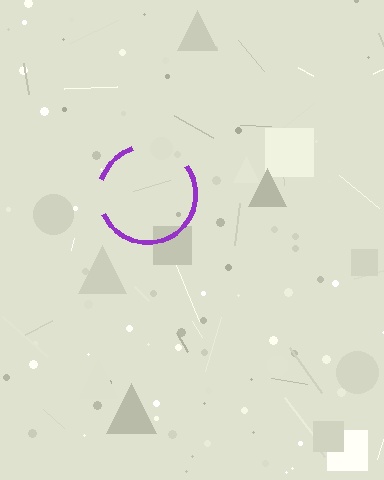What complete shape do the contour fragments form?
The contour fragments form a circle.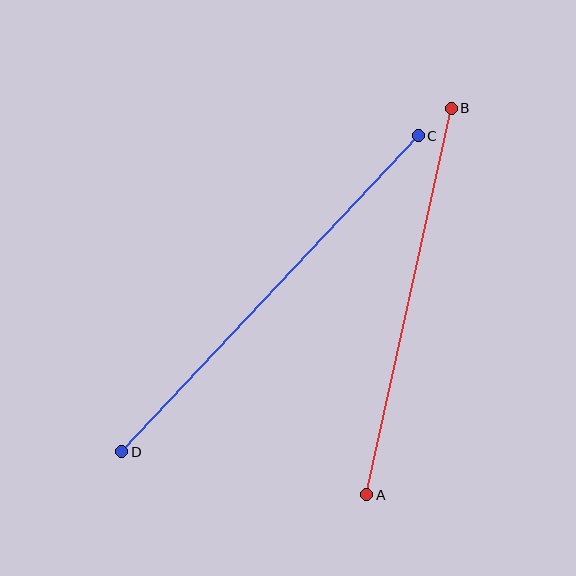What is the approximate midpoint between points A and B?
The midpoint is at approximately (409, 302) pixels.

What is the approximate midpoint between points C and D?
The midpoint is at approximately (270, 294) pixels.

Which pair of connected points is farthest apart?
Points C and D are farthest apart.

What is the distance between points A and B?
The distance is approximately 395 pixels.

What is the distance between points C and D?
The distance is approximately 433 pixels.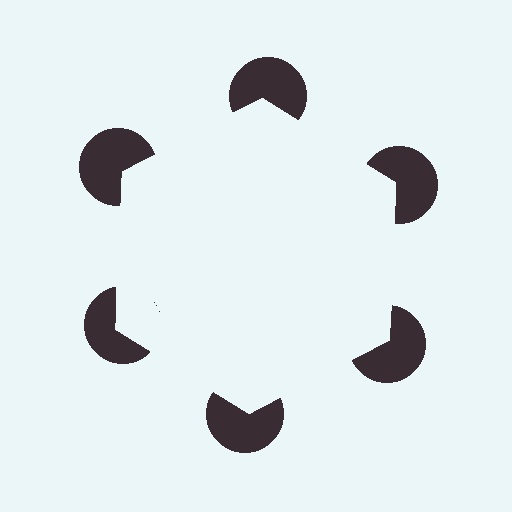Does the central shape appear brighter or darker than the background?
It typically appears slightly brighter than the background, even though no actual brightness change is drawn.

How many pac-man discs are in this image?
There are 6 — one at each vertex of the illusory hexagon.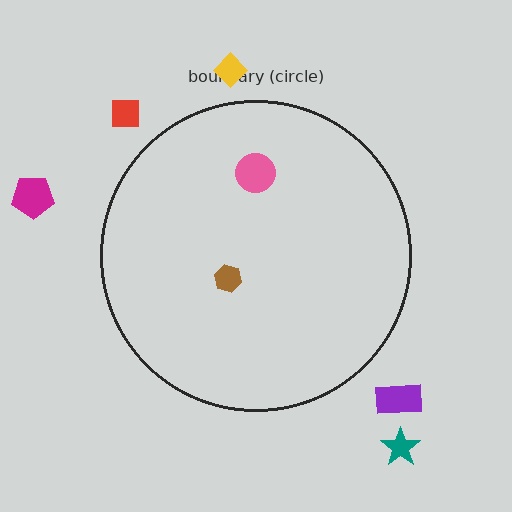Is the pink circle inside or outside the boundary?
Inside.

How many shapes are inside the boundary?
2 inside, 5 outside.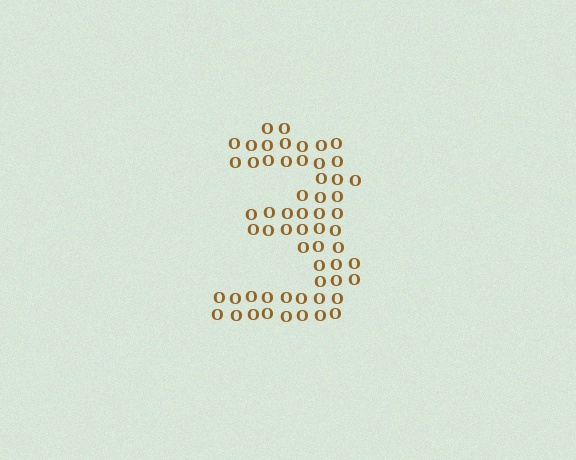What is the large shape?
The large shape is the digit 3.